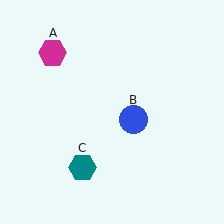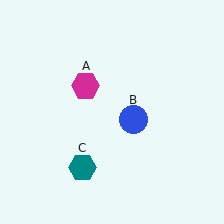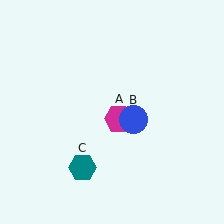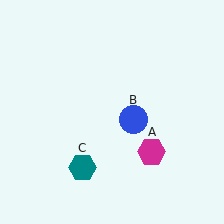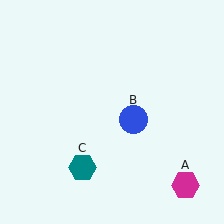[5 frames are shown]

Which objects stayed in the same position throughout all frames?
Blue circle (object B) and teal hexagon (object C) remained stationary.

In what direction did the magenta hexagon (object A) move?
The magenta hexagon (object A) moved down and to the right.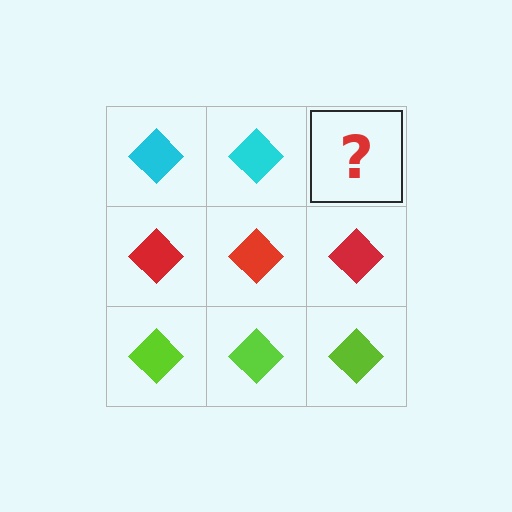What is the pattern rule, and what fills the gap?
The rule is that each row has a consistent color. The gap should be filled with a cyan diamond.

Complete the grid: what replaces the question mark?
The question mark should be replaced with a cyan diamond.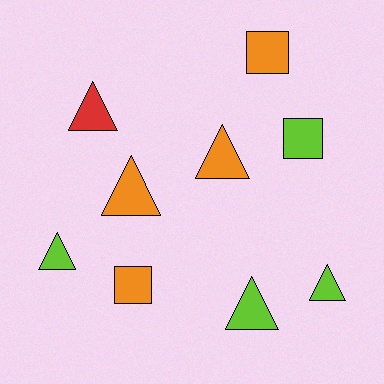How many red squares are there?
There are no red squares.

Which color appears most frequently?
Lime, with 4 objects.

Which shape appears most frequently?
Triangle, with 6 objects.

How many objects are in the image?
There are 9 objects.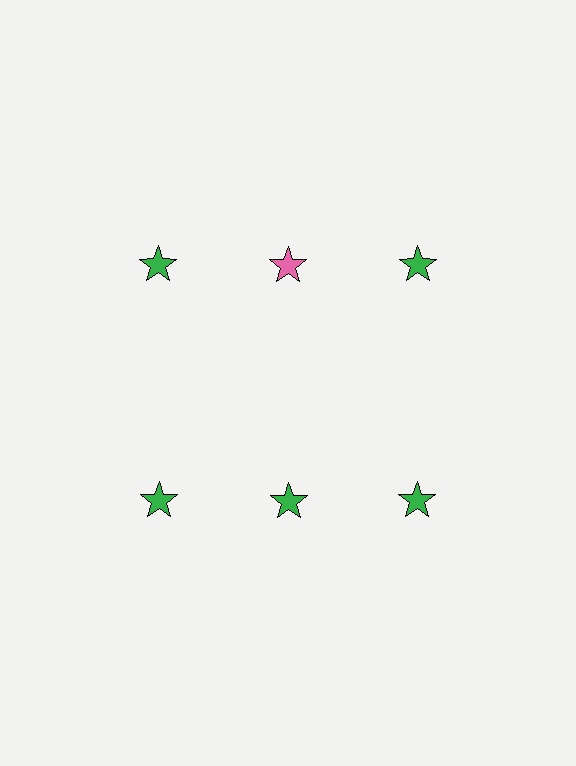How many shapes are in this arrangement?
There are 6 shapes arranged in a grid pattern.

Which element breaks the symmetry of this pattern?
The pink star in the top row, second from left column breaks the symmetry. All other shapes are green stars.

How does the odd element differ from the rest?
It has a different color: pink instead of green.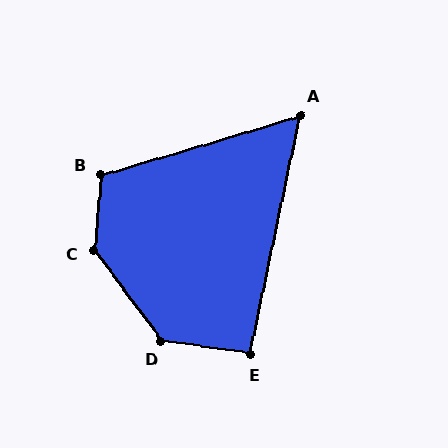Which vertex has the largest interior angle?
C, at approximately 138 degrees.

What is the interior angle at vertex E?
Approximately 93 degrees (approximately right).